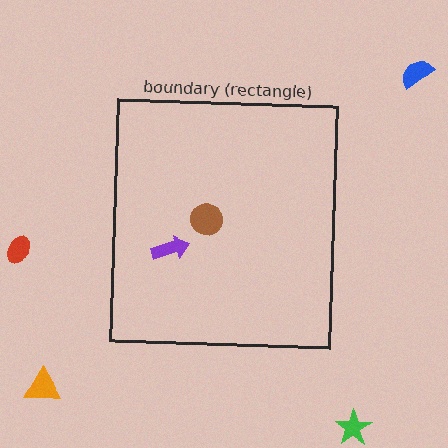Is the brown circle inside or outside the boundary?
Inside.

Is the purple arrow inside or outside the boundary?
Inside.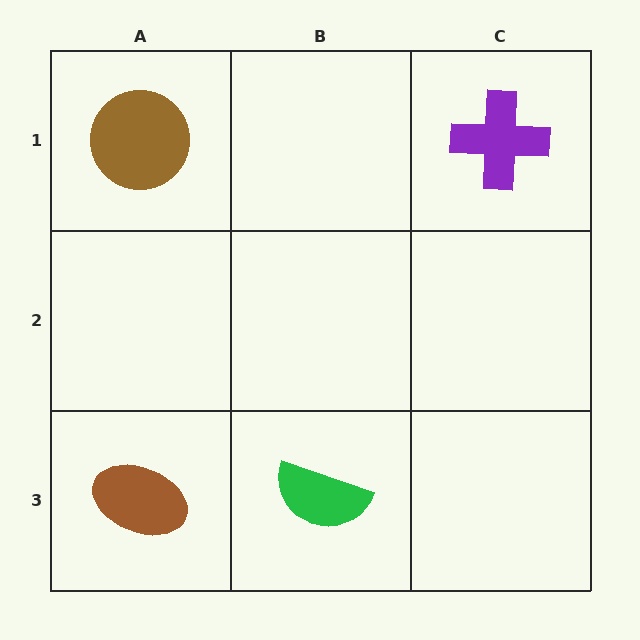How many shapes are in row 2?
0 shapes.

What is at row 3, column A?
A brown ellipse.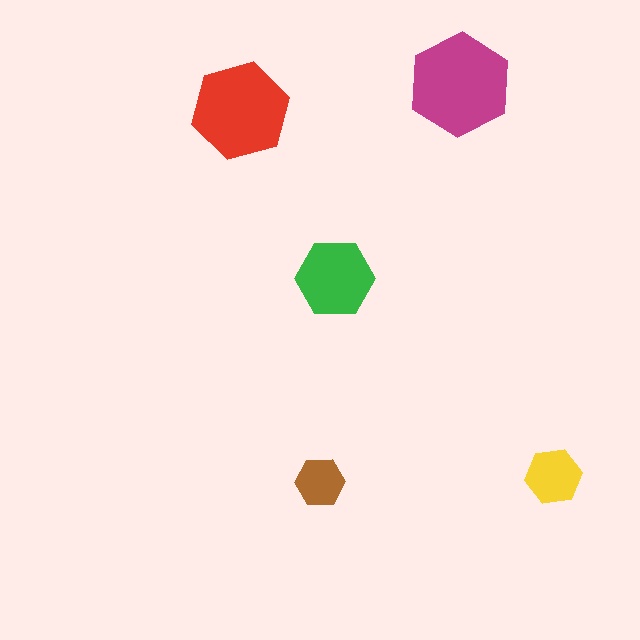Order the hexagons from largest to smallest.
the magenta one, the red one, the green one, the yellow one, the brown one.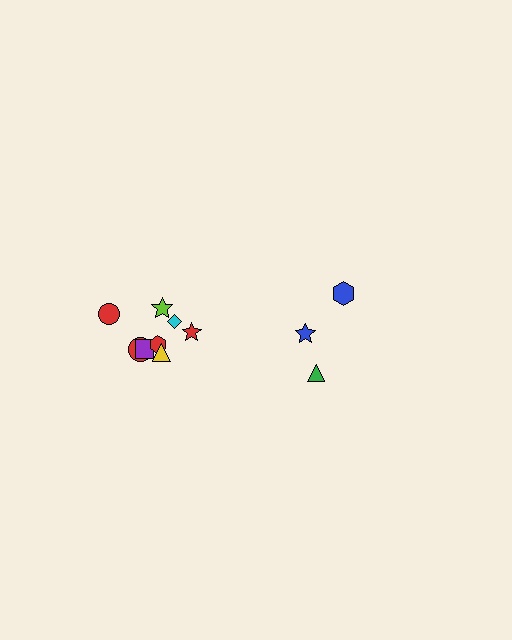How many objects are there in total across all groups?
There are 11 objects.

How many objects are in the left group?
There are 8 objects.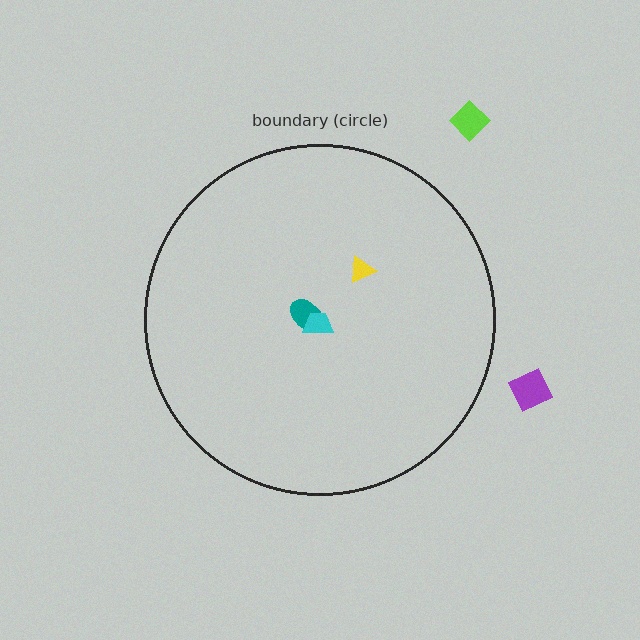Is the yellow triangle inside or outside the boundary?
Inside.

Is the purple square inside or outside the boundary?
Outside.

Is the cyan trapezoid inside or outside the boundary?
Inside.